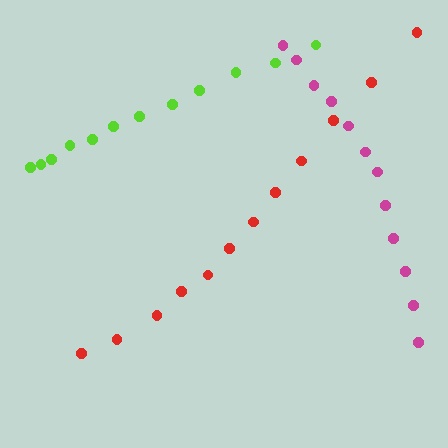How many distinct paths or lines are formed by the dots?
There are 3 distinct paths.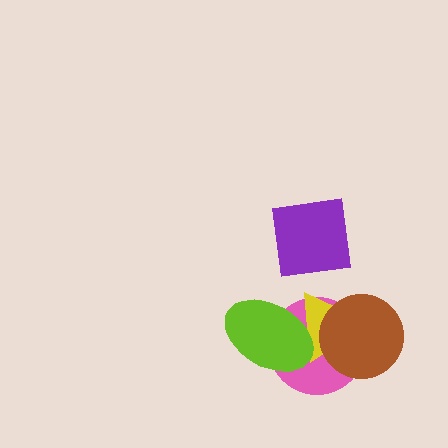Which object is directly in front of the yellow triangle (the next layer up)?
The lime ellipse is directly in front of the yellow triangle.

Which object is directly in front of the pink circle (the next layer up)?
The yellow triangle is directly in front of the pink circle.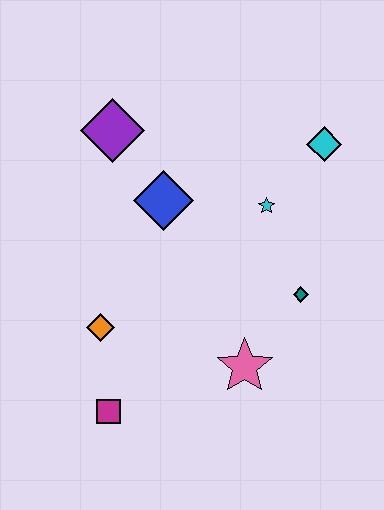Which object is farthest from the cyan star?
The magenta square is farthest from the cyan star.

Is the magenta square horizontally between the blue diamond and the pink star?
No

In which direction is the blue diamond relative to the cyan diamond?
The blue diamond is to the left of the cyan diamond.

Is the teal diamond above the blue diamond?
No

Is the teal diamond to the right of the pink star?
Yes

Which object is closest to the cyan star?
The cyan diamond is closest to the cyan star.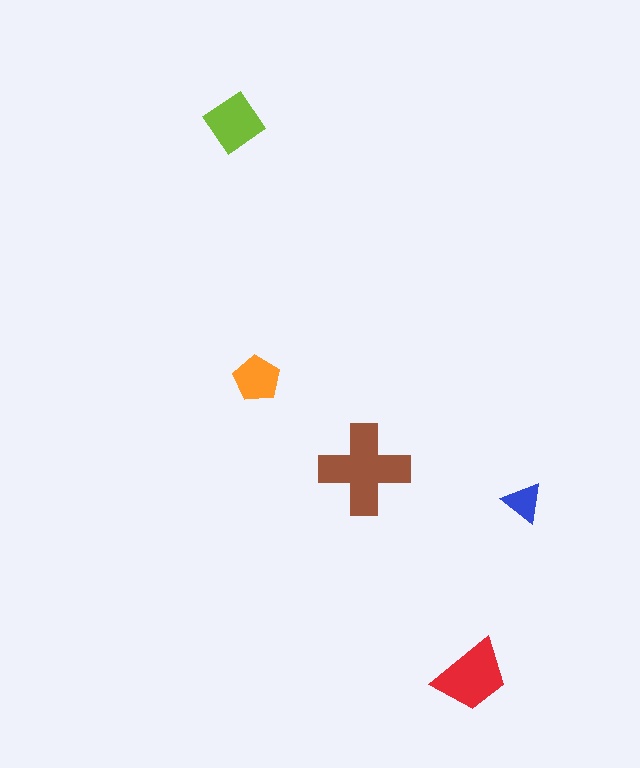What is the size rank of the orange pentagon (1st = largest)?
4th.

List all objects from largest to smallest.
The brown cross, the red trapezoid, the lime diamond, the orange pentagon, the blue triangle.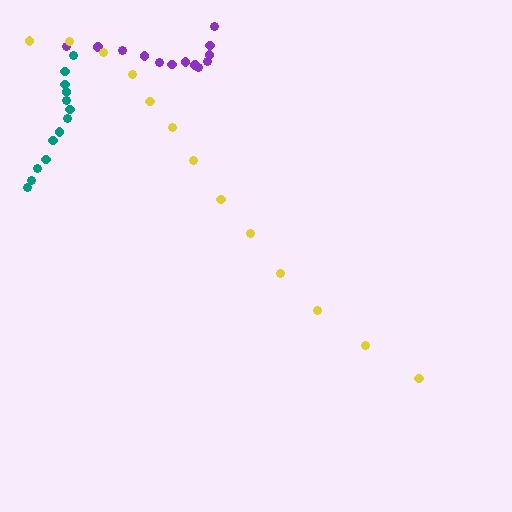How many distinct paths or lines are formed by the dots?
There are 3 distinct paths.